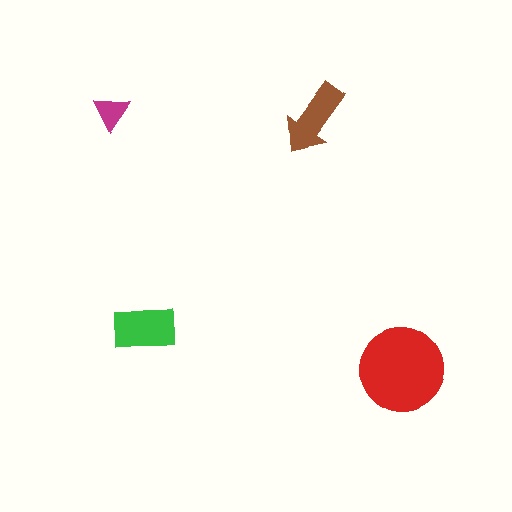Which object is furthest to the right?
The red circle is rightmost.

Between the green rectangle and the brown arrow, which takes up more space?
The green rectangle.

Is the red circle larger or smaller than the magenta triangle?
Larger.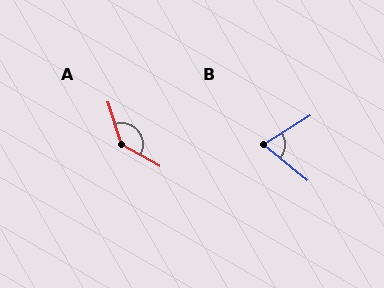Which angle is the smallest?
B, at approximately 71 degrees.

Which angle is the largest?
A, at approximately 137 degrees.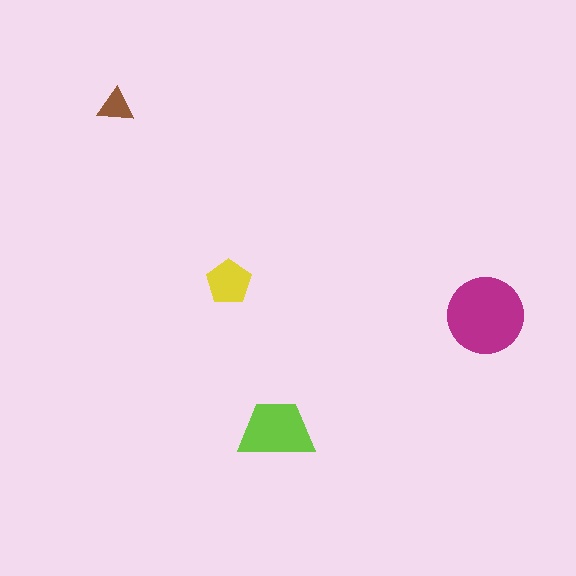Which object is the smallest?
The brown triangle.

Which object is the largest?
The magenta circle.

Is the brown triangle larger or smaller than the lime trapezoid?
Smaller.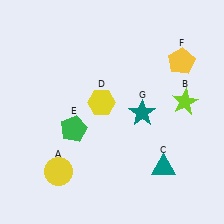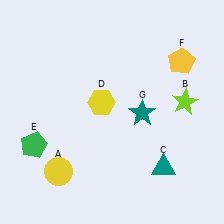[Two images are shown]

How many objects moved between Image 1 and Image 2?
1 object moved between the two images.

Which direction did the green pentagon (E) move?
The green pentagon (E) moved left.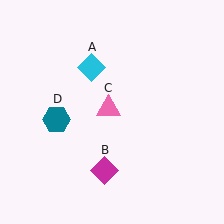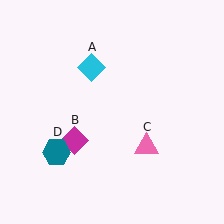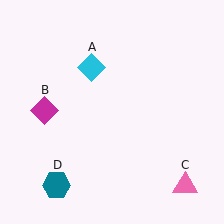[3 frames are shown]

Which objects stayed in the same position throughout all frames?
Cyan diamond (object A) remained stationary.